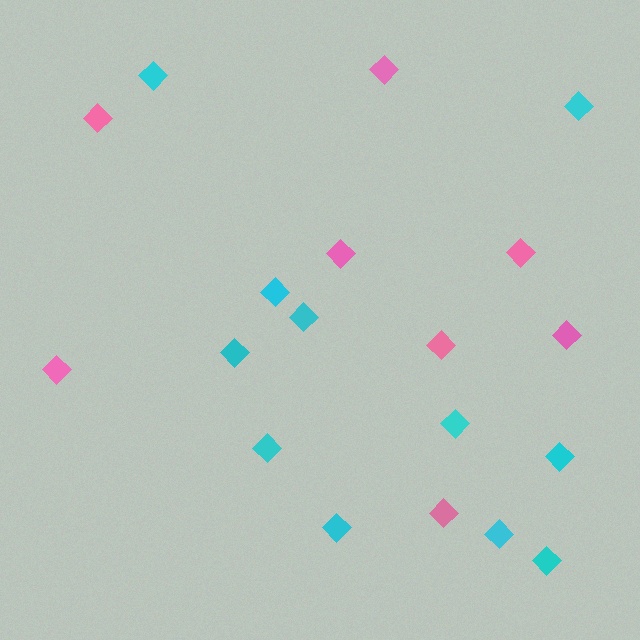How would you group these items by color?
There are 2 groups: one group of pink diamonds (8) and one group of cyan diamonds (11).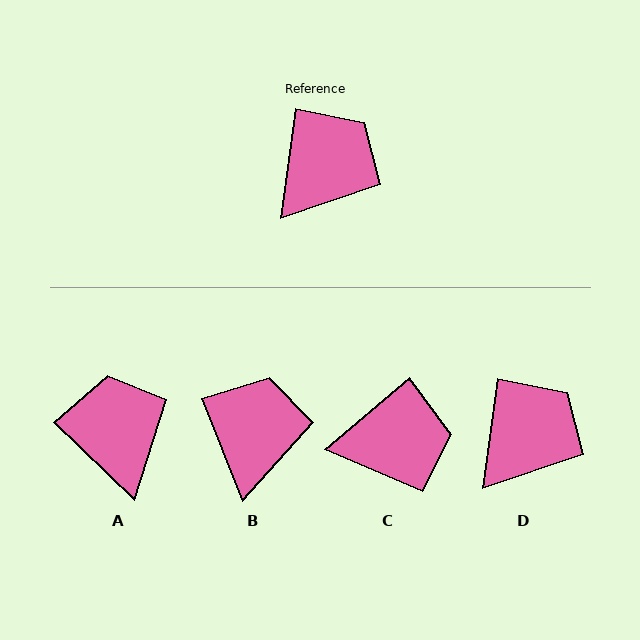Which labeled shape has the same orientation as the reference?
D.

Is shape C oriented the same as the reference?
No, it is off by about 42 degrees.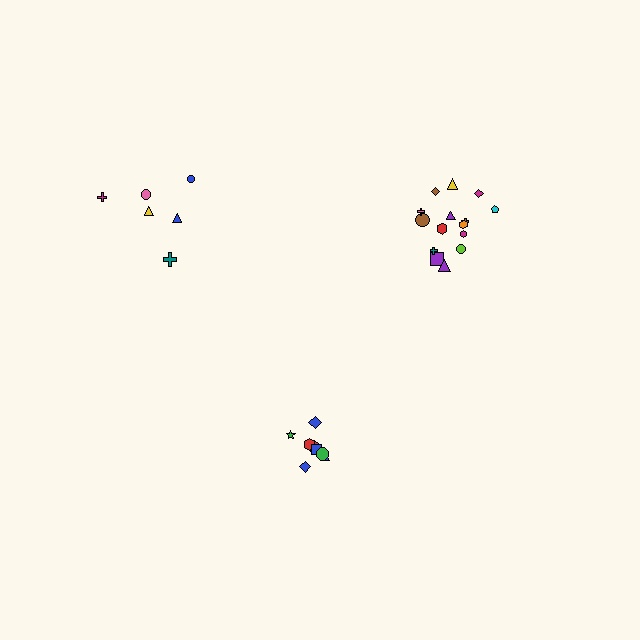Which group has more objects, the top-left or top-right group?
The top-right group.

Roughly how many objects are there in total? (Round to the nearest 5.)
Roughly 30 objects in total.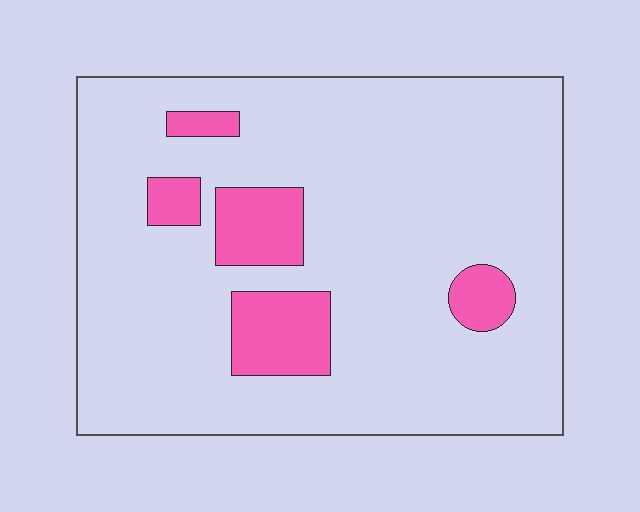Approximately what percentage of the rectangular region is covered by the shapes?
Approximately 15%.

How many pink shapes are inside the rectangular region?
5.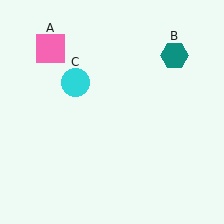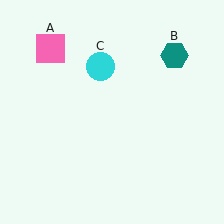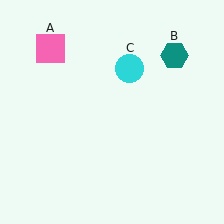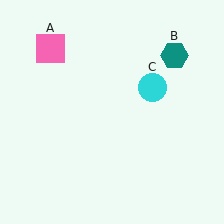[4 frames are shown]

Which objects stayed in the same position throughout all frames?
Pink square (object A) and teal hexagon (object B) remained stationary.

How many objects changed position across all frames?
1 object changed position: cyan circle (object C).